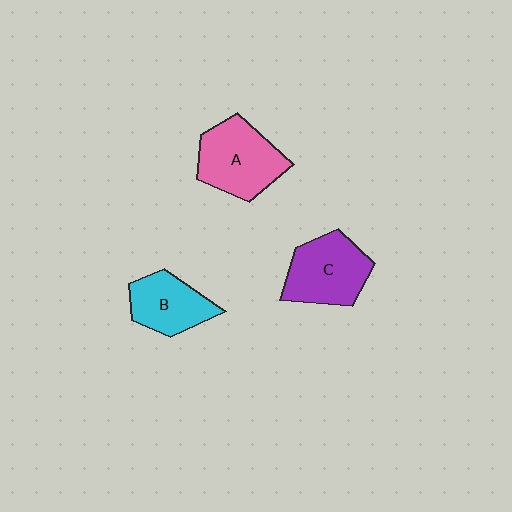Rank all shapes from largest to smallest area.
From largest to smallest: A (pink), C (purple), B (cyan).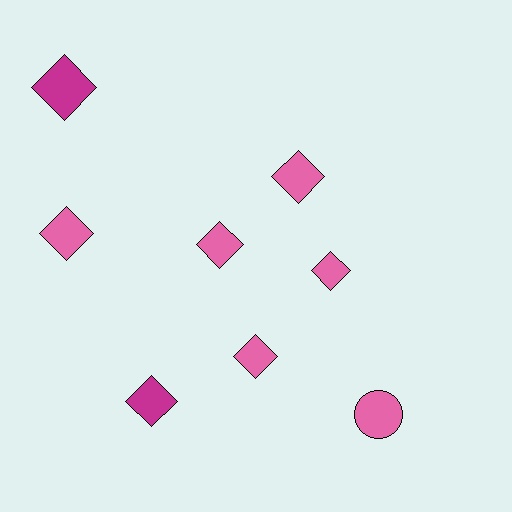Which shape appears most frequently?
Diamond, with 7 objects.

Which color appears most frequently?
Pink, with 6 objects.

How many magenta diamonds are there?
There are 2 magenta diamonds.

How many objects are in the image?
There are 8 objects.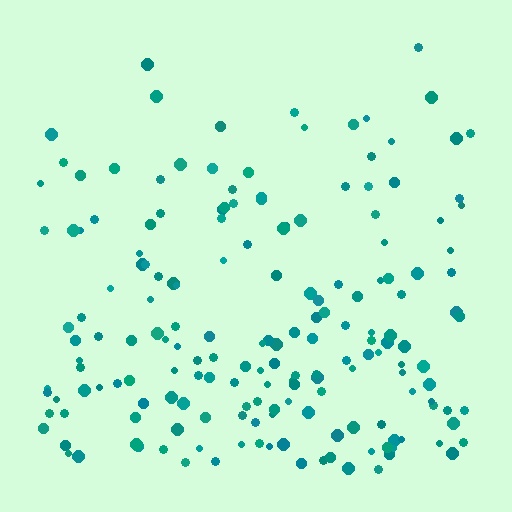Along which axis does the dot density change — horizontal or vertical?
Vertical.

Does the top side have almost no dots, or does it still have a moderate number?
Still a moderate number, just noticeably fewer than the bottom.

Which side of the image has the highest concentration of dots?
The bottom.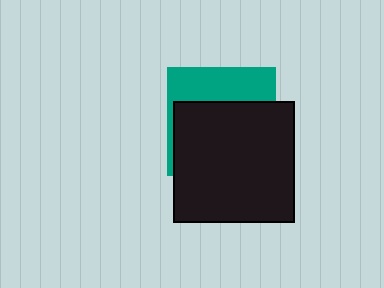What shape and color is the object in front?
The object in front is a black square.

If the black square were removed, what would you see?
You would see the complete teal square.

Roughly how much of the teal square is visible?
A small part of it is visible (roughly 35%).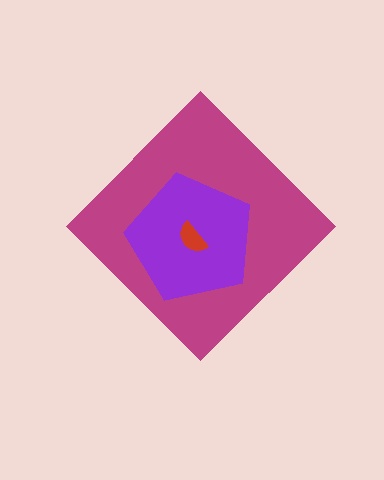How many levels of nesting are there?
3.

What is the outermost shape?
The magenta diamond.